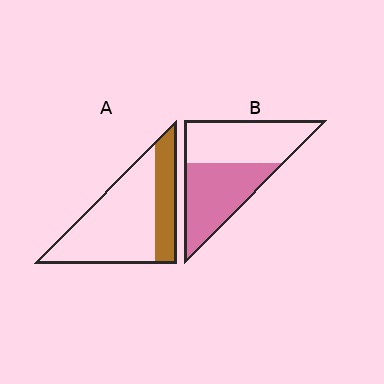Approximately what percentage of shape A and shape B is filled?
A is approximately 30% and B is approximately 50%.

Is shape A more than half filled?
No.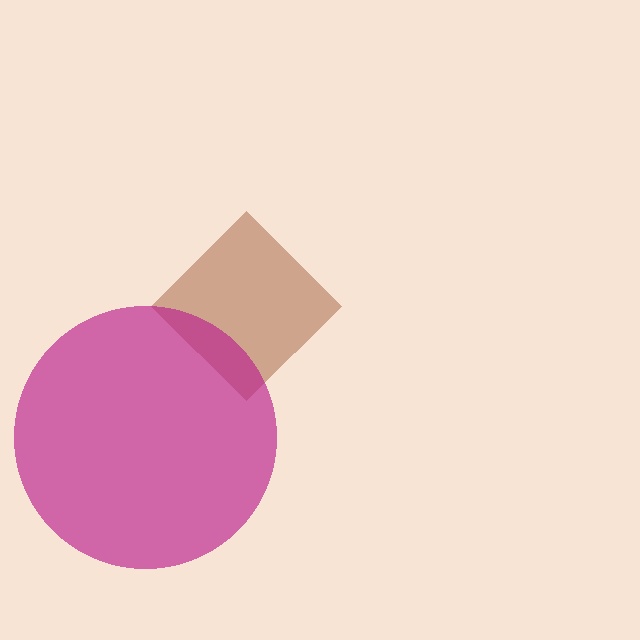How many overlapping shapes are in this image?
There are 2 overlapping shapes in the image.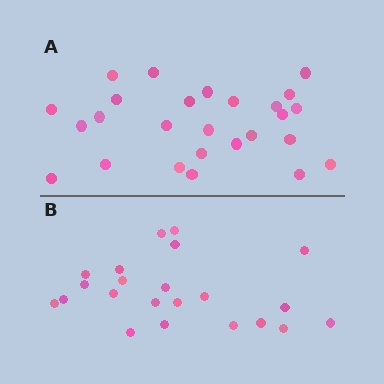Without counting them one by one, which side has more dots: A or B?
Region A (the top region) has more dots.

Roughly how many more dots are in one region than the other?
Region A has about 4 more dots than region B.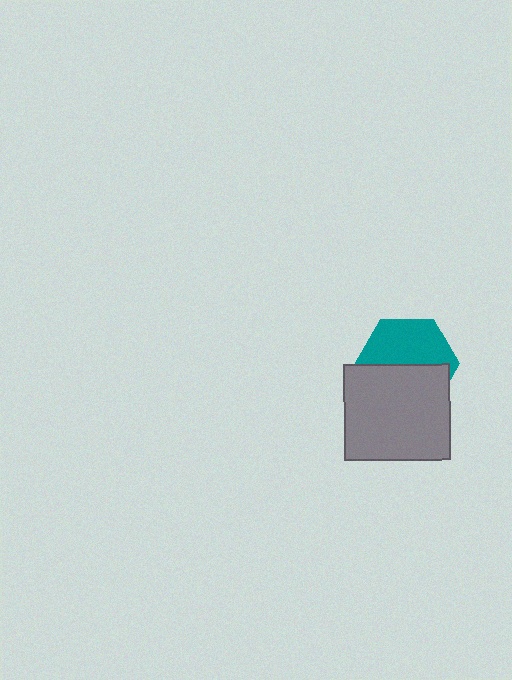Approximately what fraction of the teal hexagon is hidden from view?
Roughly 49% of the teal hexagon is hidden behind the gray rectangle.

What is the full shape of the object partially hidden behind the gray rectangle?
The partially hidden object is a teal hexagon.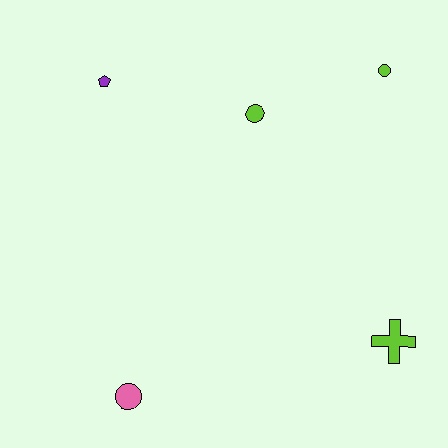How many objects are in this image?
There are 5 objects.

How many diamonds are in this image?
There are no diamonds.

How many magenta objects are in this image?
There are no magenta objects.